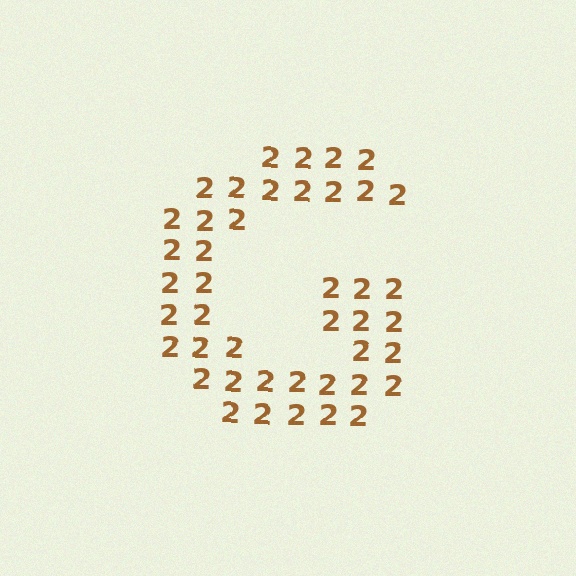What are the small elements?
The small elements are digit 2's.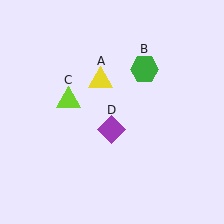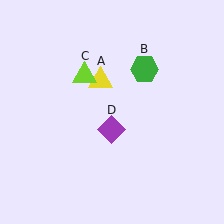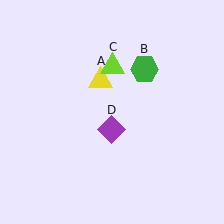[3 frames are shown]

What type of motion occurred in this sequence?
The lime triangle (object C) rotated clockwise around the center of the scene.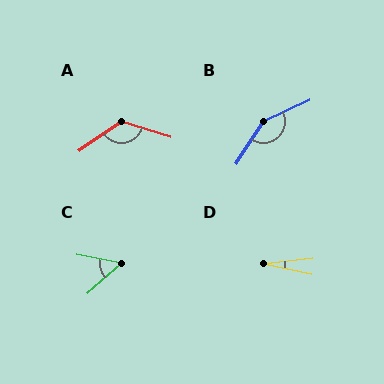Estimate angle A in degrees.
Approximately 127 degrees.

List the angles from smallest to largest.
D (19°), C (52°), A (127°), B (149°).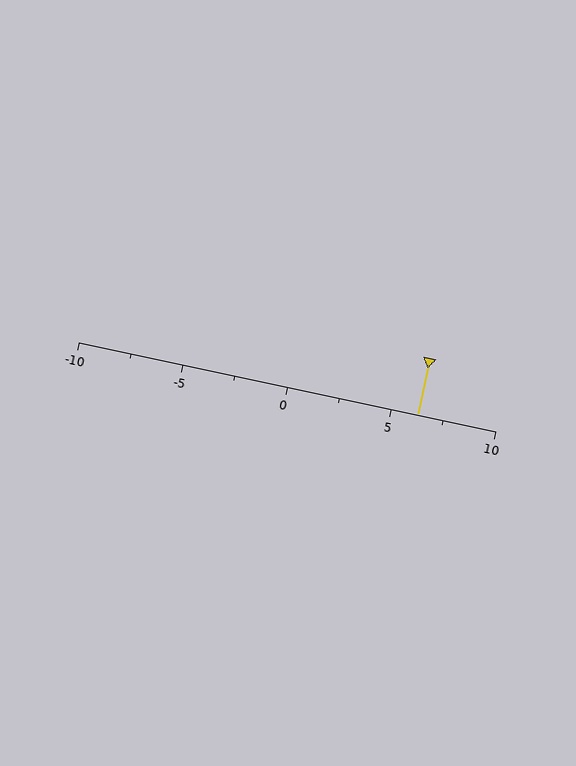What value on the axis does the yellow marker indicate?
The marker indicates approximately 6.2.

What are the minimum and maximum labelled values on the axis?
The axis runs from -10 to 10.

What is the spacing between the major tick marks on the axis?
The major ticks are spaced 5 apart.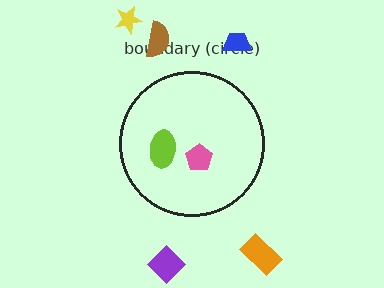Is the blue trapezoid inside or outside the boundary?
Outside.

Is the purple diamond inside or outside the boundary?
Outside.